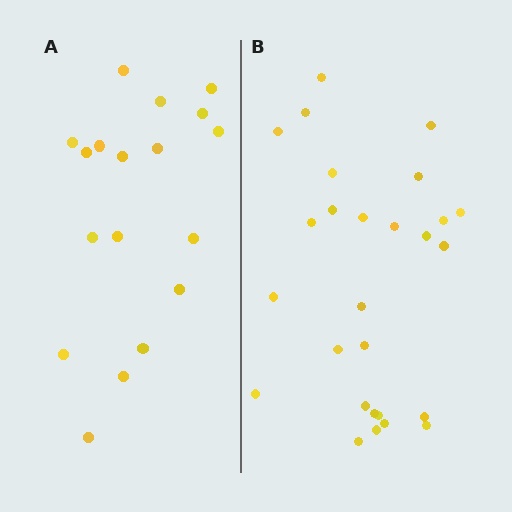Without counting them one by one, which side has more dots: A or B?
Region B (the right region) has more dots.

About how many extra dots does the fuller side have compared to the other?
Region B has roughly 8 or so more dots than region A.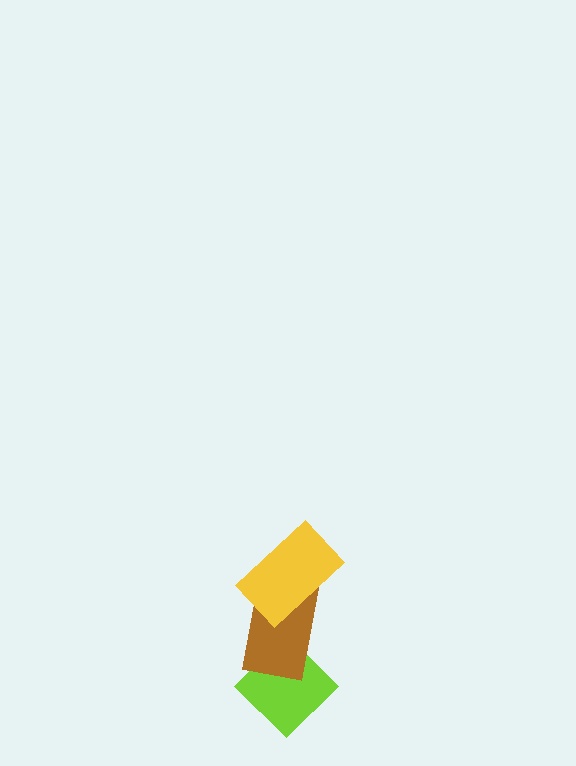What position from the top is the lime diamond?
The lime diamond is 3rd from the top.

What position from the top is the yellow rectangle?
The yellow rectangle is 1st from the top.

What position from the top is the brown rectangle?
The brown rectangle is 2nd from the top.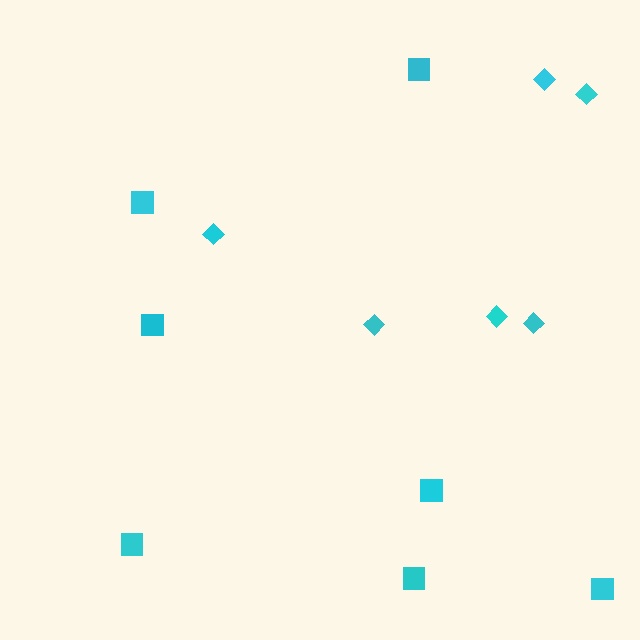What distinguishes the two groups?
There are 2 groups: one group of squares (7) and one group of diamonds (6).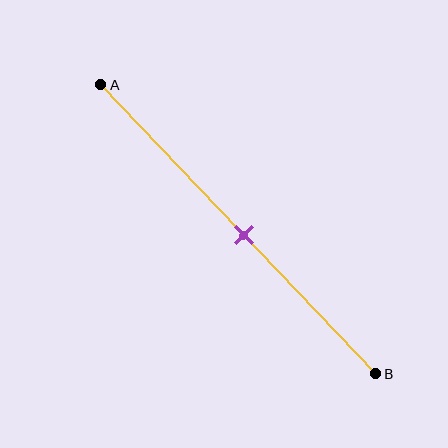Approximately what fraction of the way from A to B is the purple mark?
The purple mark is approximately 50% of the way from A to B.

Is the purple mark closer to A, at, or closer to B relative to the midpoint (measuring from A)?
The purple mark is approximately at the midpoint of segment AB.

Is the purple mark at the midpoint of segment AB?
Yes, the mark is approximately at the midpoint.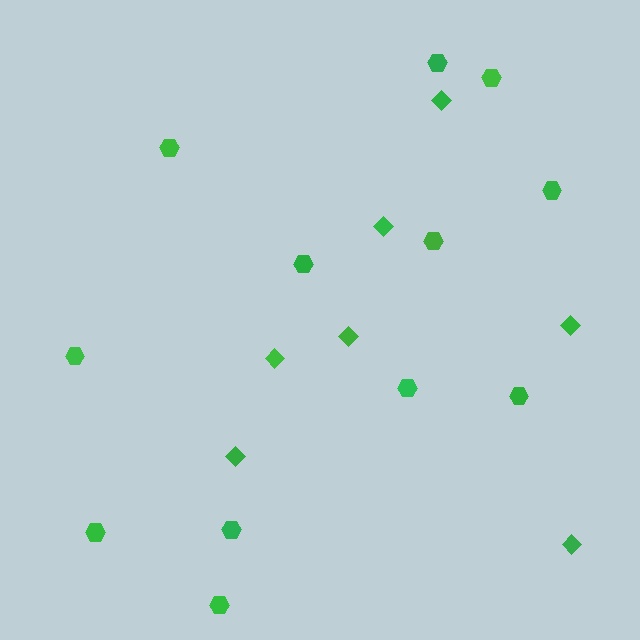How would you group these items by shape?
There are 2 groups: one group of hexagons (12) and one group of diamonds (7).